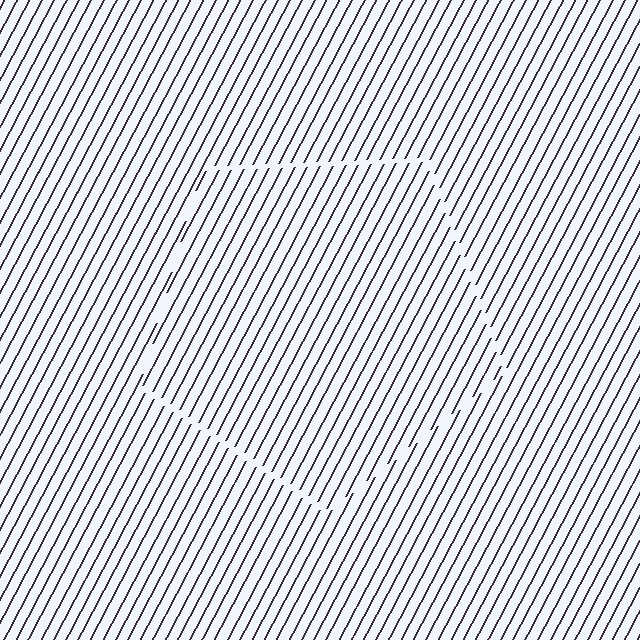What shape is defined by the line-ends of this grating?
An illusory pentagon. The interior of the shape contains the same grating, shifted by half a period — the contour is defined by the phase discontinuity where line-ends from the inner and outer gratings abut.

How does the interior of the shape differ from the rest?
The interior of the shape contains the same grating, shifted by half a period — the contour is defined by the phase discontinuity where line-ends from the inner and outer gratings abut.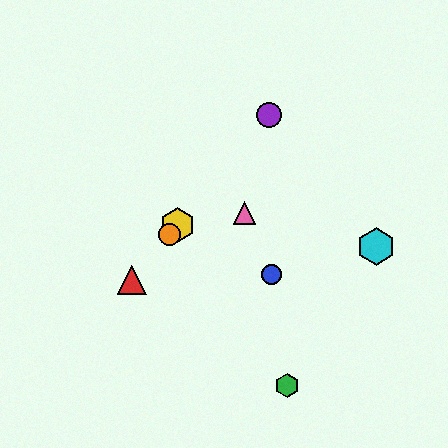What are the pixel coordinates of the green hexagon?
The green hexagon is at (287, 386).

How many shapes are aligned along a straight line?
4 shapes (the red triangle, the yellow hexagon, the purple circle, the orange circle) are aligned along a straight line.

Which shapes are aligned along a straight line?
The red triangle, the yellow hexagon, the purple circle, the orange circle are aligned along a straight line.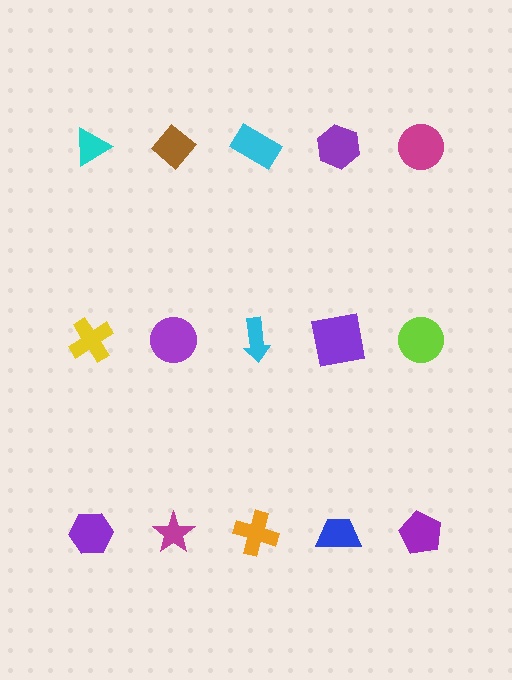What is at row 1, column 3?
A cyan rectangle.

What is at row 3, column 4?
A blue trapezoid.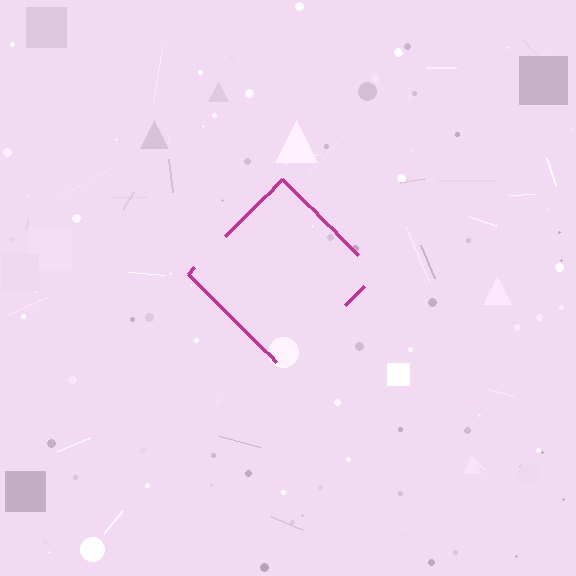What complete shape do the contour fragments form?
The contour fragments form a diamond.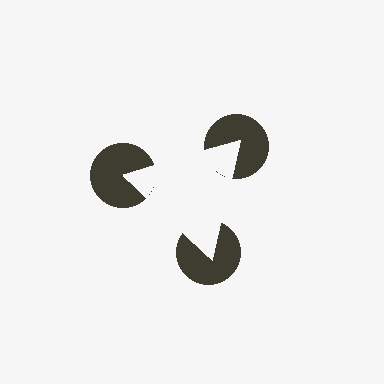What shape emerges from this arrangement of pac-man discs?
An illusory triangle — its edges are inferred from the aligned wedge cuts in the pac-man discs, not physically drawn.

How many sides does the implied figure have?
3 sides.